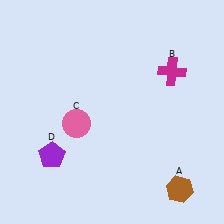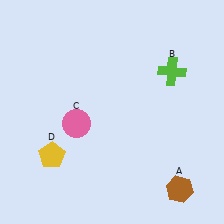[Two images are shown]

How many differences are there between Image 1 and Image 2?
There are 2 differences between the two images.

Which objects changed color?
B changed from magenta to lime. D changed from purple to yellow.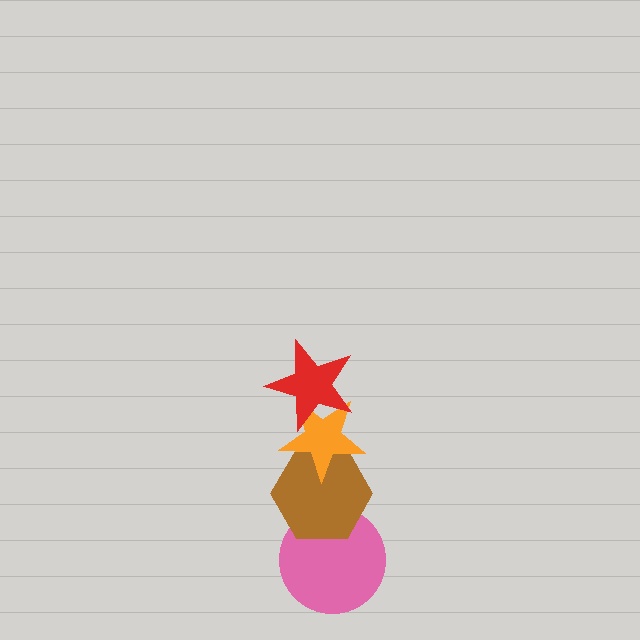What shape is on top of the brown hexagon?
The orange star is on top of the brown hexagon.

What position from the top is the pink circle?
The pink circle is 4th from the top.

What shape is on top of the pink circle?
The brown hexagon is on top of the pink circle.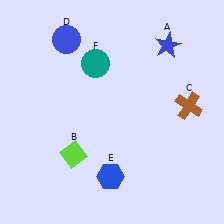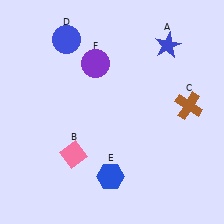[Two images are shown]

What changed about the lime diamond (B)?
In Image 1, B is lime. In Image 2, it changed to pink.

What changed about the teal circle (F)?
In Image 1, F is teal. In Image 2, it changed to purple.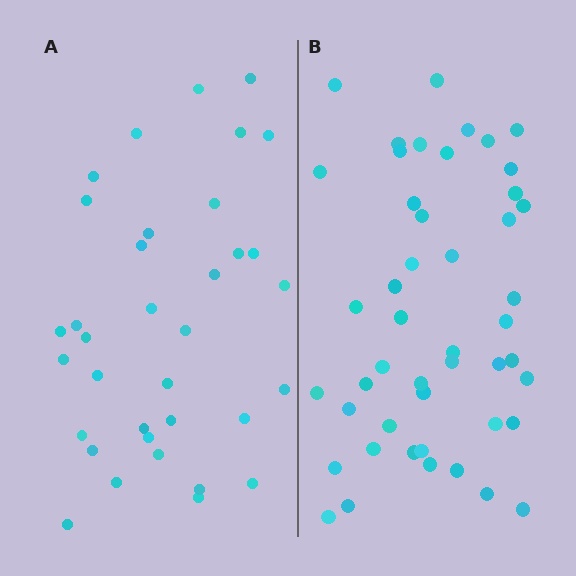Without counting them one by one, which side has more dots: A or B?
Region B (the right region) has more dots.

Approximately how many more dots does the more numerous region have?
Region B has roughly 12 or so more dots than region A.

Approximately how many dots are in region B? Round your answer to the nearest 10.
About 50 dots. (The exact count is 47, which rounds to 50.)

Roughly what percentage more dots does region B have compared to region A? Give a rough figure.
About 35% more.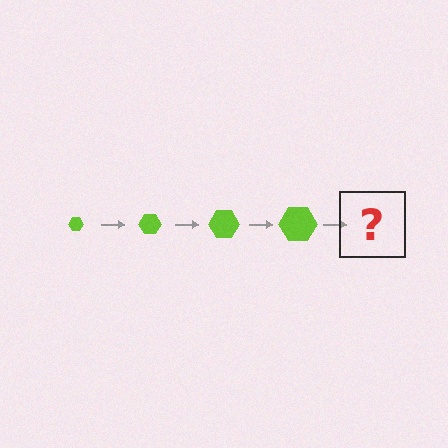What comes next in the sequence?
The next element should be a lime hexagon, larger than the previous one.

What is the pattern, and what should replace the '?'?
The pattern is that the hexagon gets progressively larger each step. The '?' should be a lime hexagon, larger than the previous one.